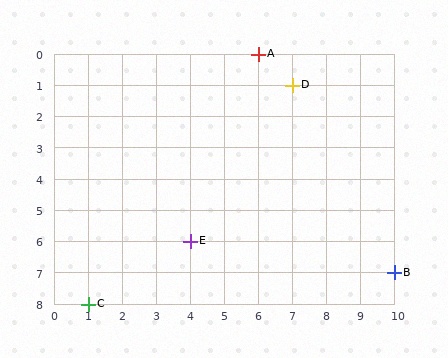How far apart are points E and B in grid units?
Points E and B are 6 columns and 1 row apart (about 6.1 grid units diagonally).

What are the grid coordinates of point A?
Point A is at grid coordinates (6, 0).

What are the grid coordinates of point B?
Point B is at grid coordinates (10, 7).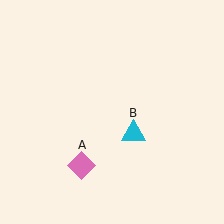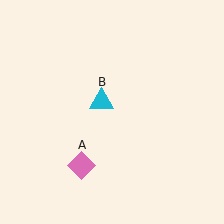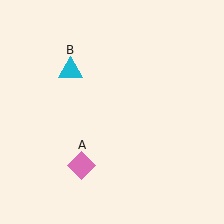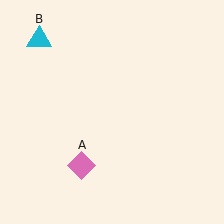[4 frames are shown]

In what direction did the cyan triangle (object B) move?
The cyan triangle (object B) moved up and to the left.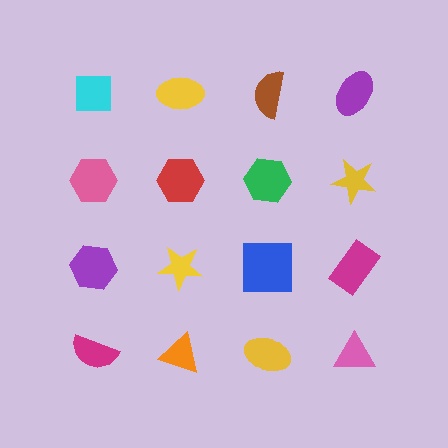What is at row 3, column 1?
A purple hexagon.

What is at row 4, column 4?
A pink triangle.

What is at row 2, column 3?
A green hexagon.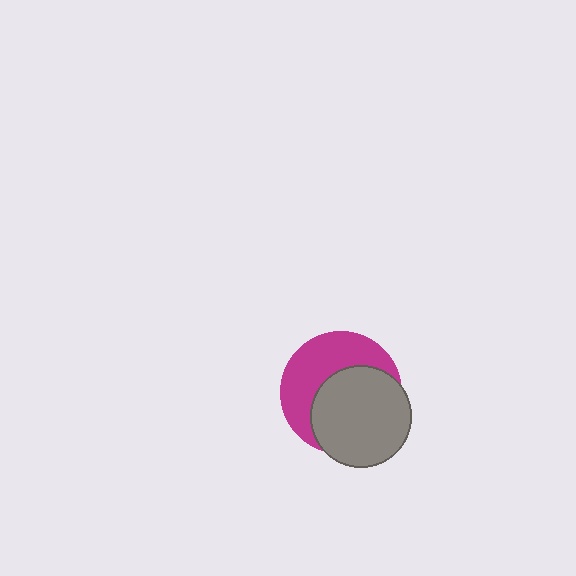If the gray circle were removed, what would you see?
You would see the complete magenta circle.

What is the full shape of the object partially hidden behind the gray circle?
The partially hidden object is a magenta circle.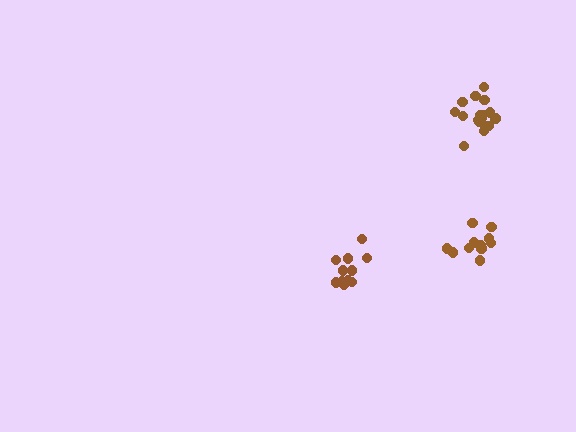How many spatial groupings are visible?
There are 3 spatial groupings.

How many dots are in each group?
Group 1: 11 dots, Group 2: 12 dots, Group 3: 17 dots (40 total).